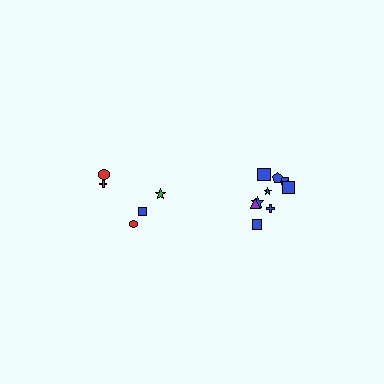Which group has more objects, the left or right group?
The right group.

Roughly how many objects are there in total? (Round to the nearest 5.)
Roughly 15 objects in total.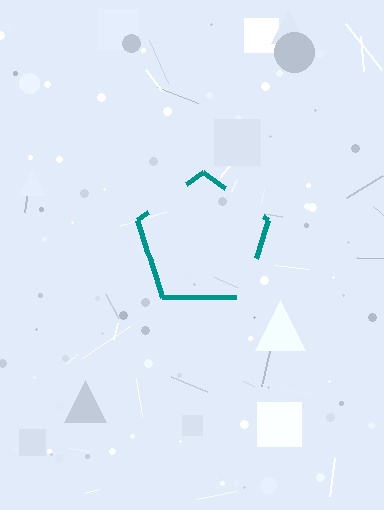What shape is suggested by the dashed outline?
The dashed outline suggests a pentagon.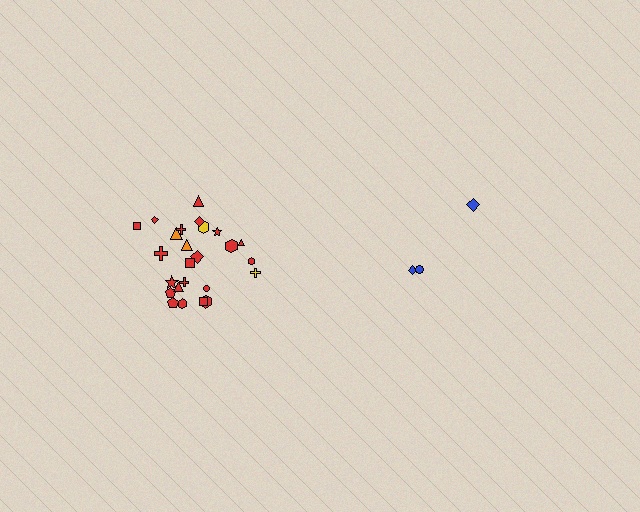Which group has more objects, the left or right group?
The left group.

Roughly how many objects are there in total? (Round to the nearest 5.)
Roughly 30 objects in total.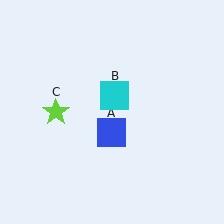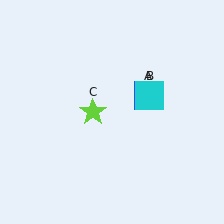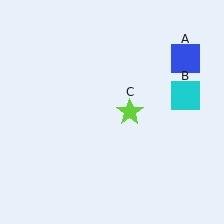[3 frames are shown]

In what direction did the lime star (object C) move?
The lime star (object C) moved right.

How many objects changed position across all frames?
3 objects changed position: blue square (object A), cyan square (object B), lime star (object C).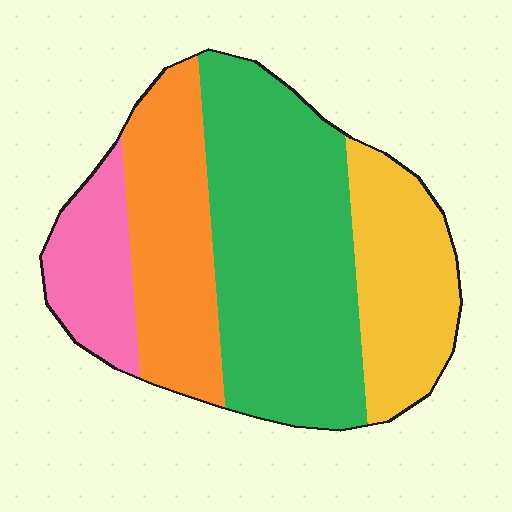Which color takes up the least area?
Pink, at roughly 15%.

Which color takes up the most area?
Green, at roughly 45%.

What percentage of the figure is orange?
Orange takes up less than a quarter of the figure.